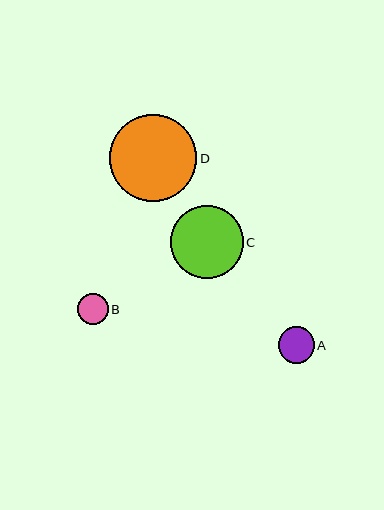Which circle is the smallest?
Circle B is the smallest with a size of approximately 31 pixels.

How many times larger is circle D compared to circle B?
Circle D is approximately 2.8 times the size of circle B.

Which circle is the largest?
Circle D is the largest with a size of approximately 87 pixels.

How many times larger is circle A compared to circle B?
Circle A is approximately 1.2 times the size of circle B.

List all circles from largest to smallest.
From largest to smallest: D, C, A, B.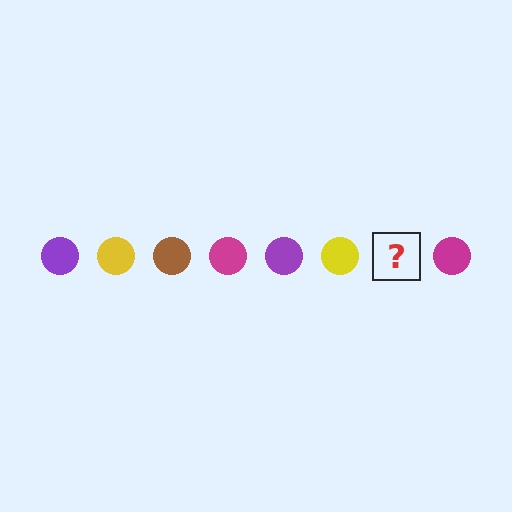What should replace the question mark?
The question mark should be replaced with a brown circle.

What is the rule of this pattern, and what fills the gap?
The rule is that the pattern cycles through purple, yellow, brown, magenta circles. The gap should be filled with a brown circle.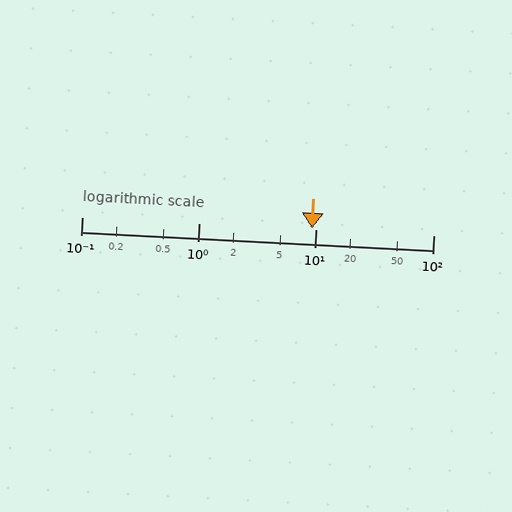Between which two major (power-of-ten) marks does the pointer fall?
The pointer is between 1 and 10.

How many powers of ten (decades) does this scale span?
The scale spans 3 decades, from 0.1 to 100.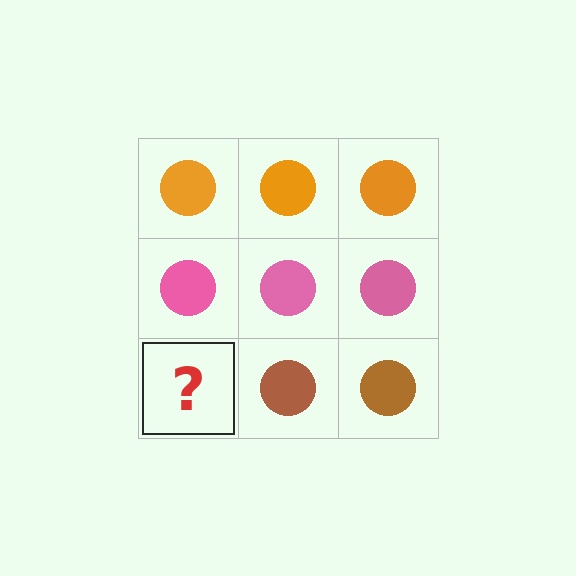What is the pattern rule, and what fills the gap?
The rule is that each row has a consistent color. The gap should be filled with a brown circle.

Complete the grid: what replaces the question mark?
The question mark should be replaced with a brown circle.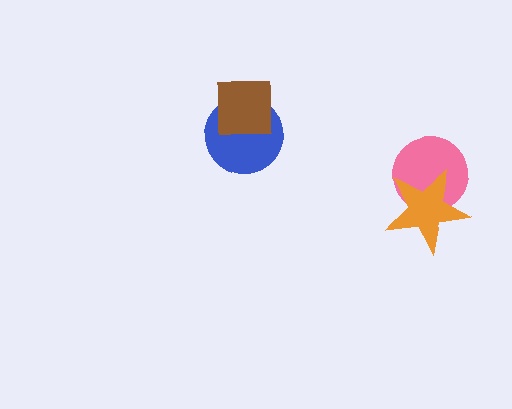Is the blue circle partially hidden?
Yes, it is partially covered by another shape.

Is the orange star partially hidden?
No, no other shape covers it.